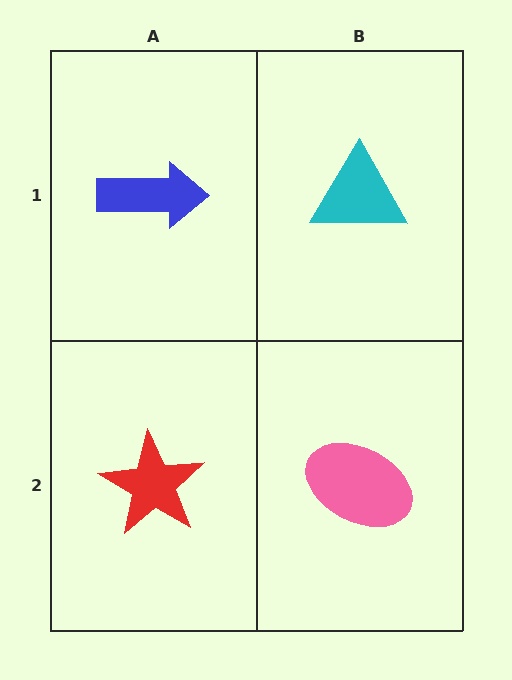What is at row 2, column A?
A red star.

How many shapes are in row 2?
2 shapes.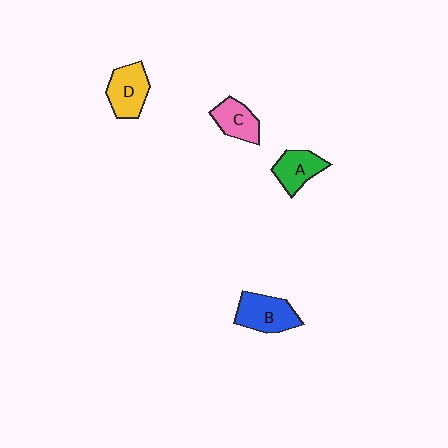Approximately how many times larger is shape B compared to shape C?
Approximately 1.3 times.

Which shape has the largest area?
Shape B (blue).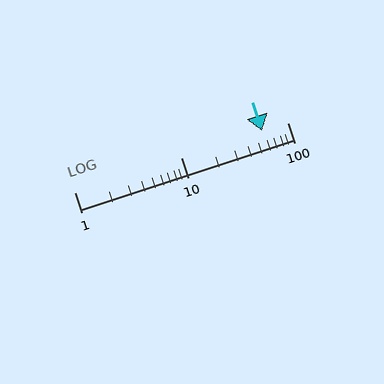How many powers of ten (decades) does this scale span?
The scale spans 2 decades, from 1 to 100.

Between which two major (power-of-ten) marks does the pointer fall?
The pointer is between 10 and 100.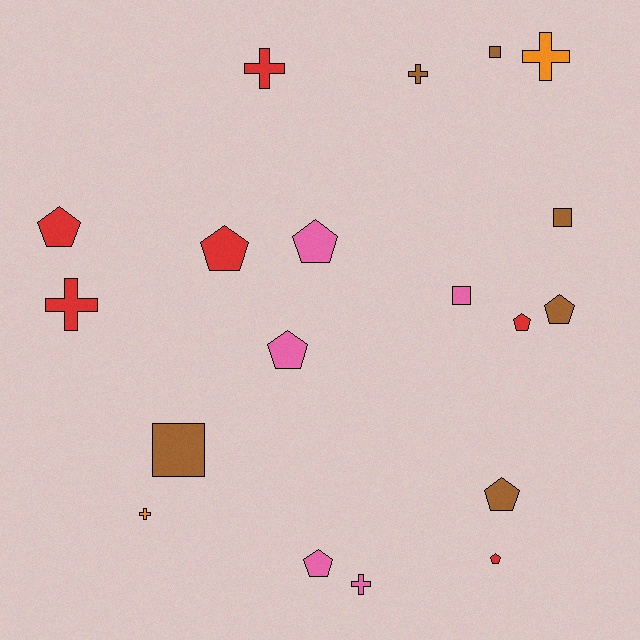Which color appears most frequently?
Brown, with 6 objects.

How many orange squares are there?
There are no orange squares.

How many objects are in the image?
There are 19 objects.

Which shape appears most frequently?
Pentagon, with 9 objects.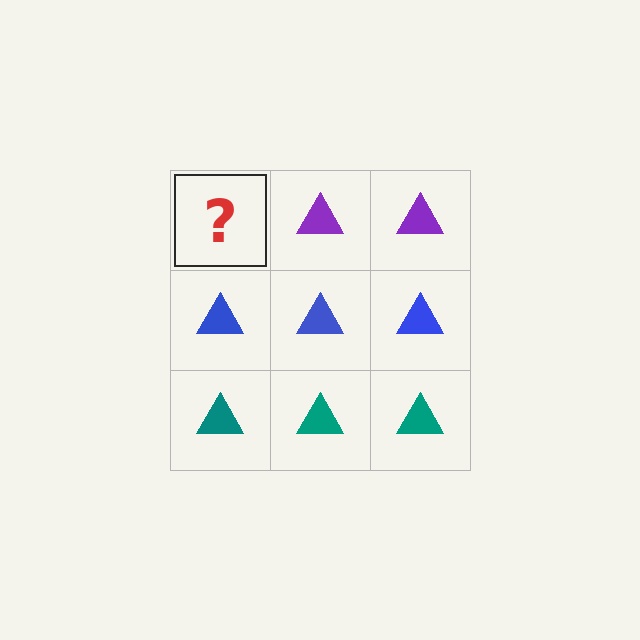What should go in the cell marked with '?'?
The missing cell should contain a purple triangle.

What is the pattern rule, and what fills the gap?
The rule is that each row has a consistent color. The gap should be filled with a purple triangle.